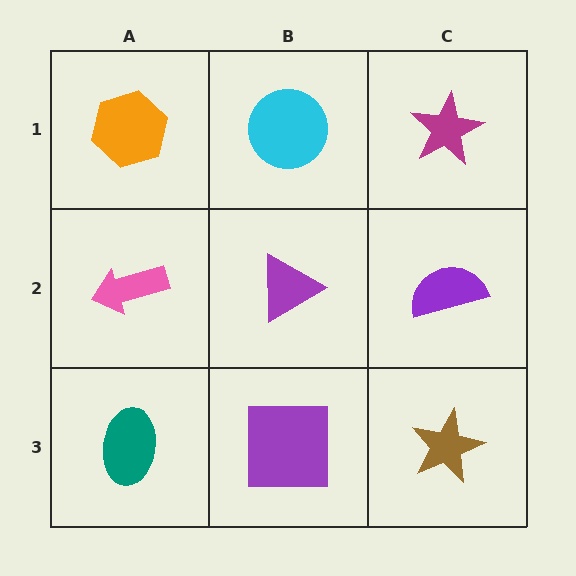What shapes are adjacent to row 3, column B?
A purple triangle (row 2, column B), a teal ellipse (row 3, column A), a brown star (row 3, column C).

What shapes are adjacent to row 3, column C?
A purple semicircle (row 2, column C), a purple square (row 3, column B).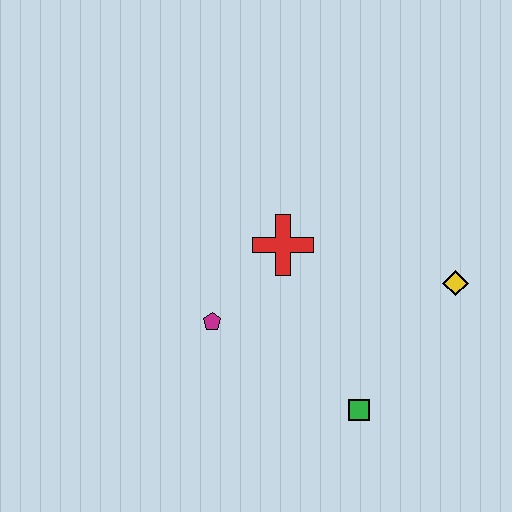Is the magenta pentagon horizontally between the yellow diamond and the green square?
No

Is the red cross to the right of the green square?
No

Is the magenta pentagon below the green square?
No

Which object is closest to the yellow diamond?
The green square is closest to the yellow diamond.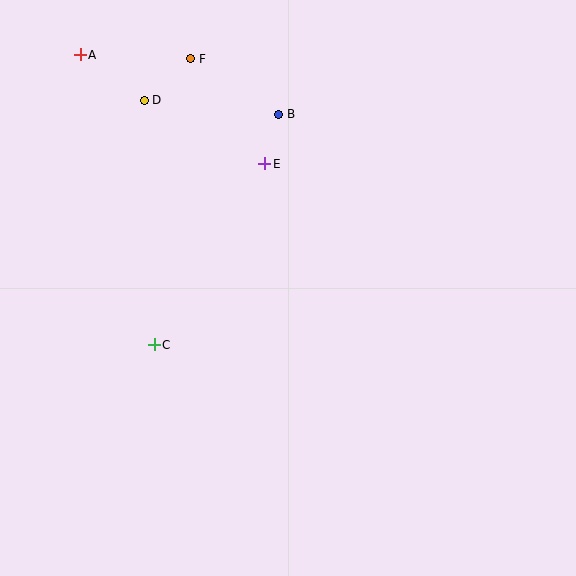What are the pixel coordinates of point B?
Point B is at (279, 114).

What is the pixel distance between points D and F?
The distance between D and F is 62 pixels.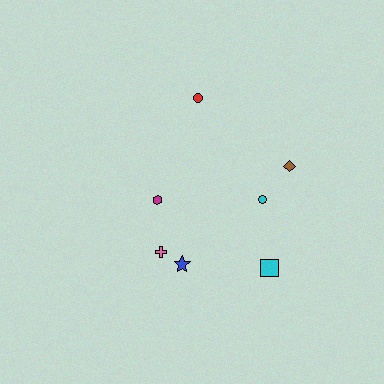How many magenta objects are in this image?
There is 1 magenta object.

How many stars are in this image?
There is 1 star.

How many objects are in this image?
There are 7 objects.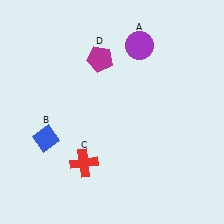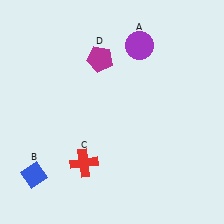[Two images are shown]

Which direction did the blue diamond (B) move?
The blue diamond (B) moved down.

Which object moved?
The blue diamond (B) moved down.